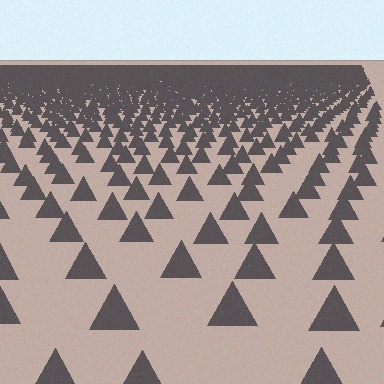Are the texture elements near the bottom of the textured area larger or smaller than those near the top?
Larger. Near the bottom, elements are closer to the viewer and appear at a bigger on-screen size.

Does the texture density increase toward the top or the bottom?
Density increases toward the top.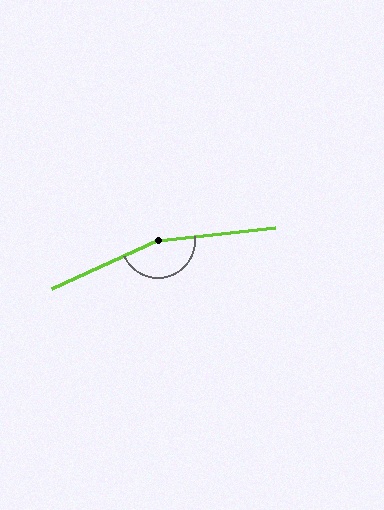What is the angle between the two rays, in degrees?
Approximately 162 degrees.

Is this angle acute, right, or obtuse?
It is obtuse.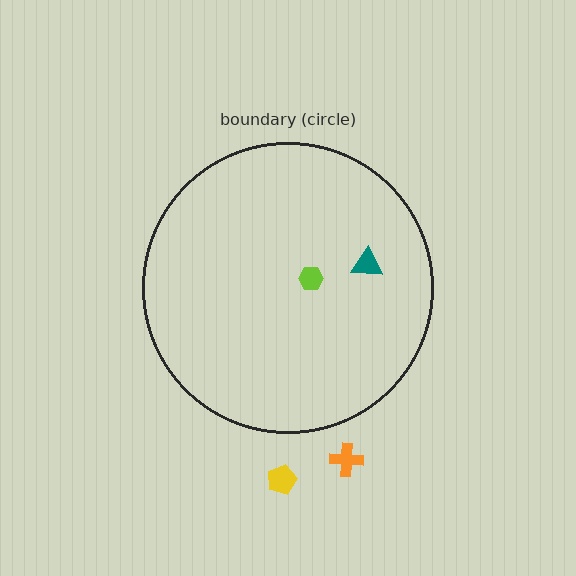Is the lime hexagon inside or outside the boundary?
Inside.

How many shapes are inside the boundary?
2 inside, 2 outside.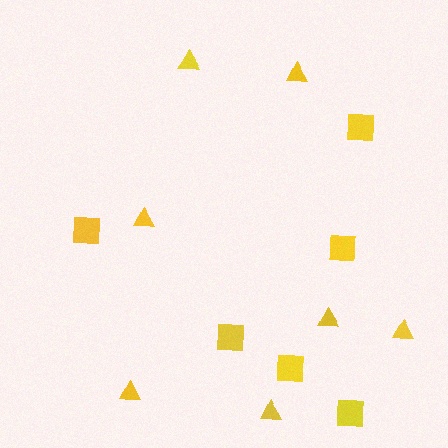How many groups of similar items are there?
There are 2 groups: one group of triangles (7) and one group of squares (6).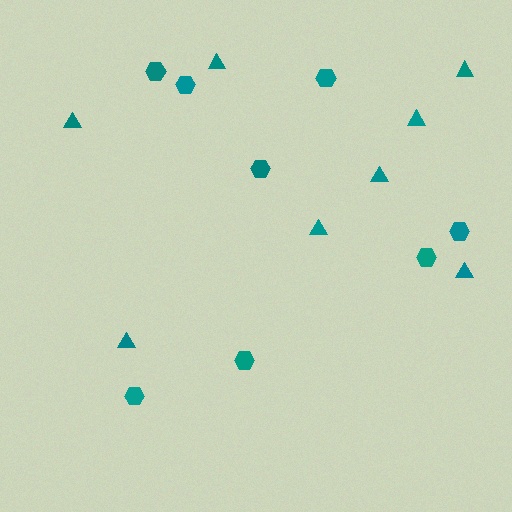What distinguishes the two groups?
There are 2 groups: one group of hexagons (8) and one group of triangles (8).